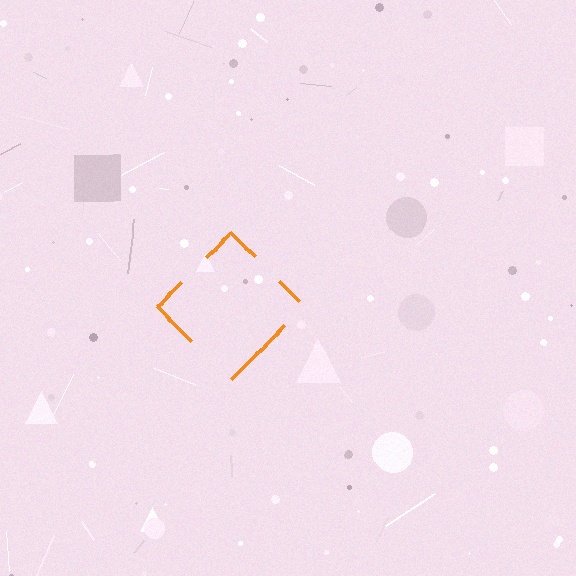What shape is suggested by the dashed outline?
The dashed outline suggests a diamond.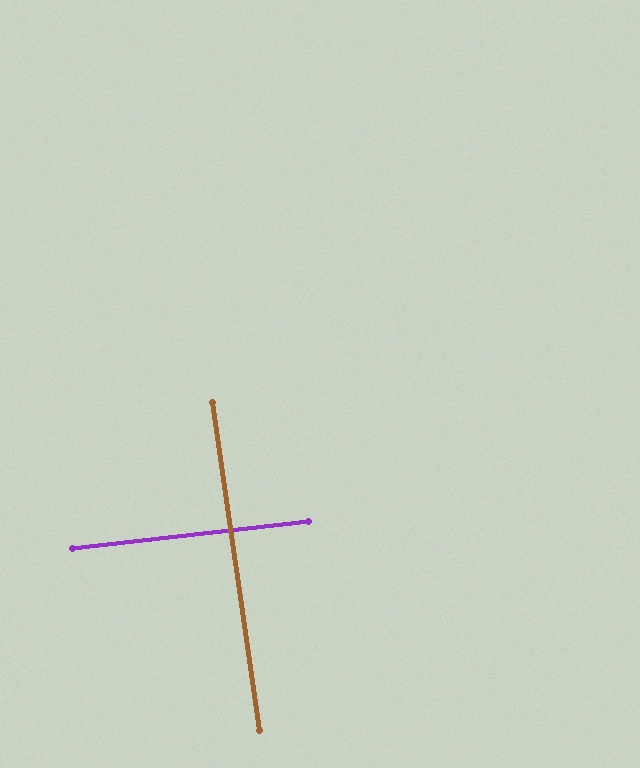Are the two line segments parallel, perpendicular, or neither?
Perpendicular — they meet at approximately 88°.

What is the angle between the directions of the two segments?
Approximately 88 degrees.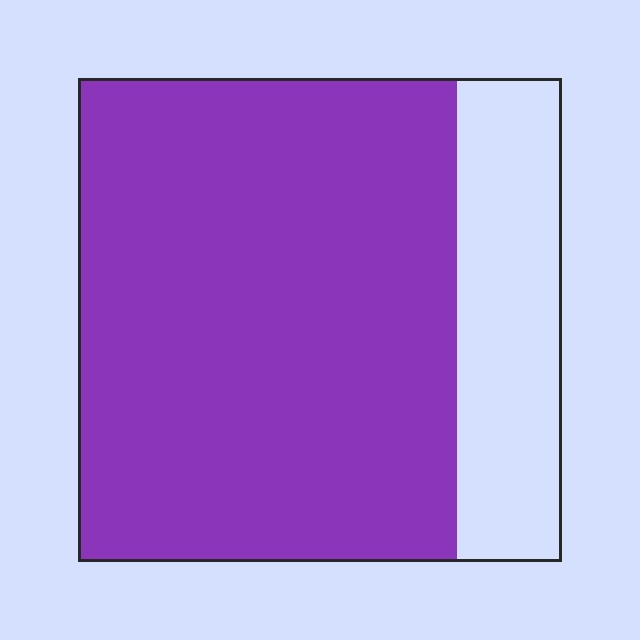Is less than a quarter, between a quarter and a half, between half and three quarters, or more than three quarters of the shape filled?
More than three quarters.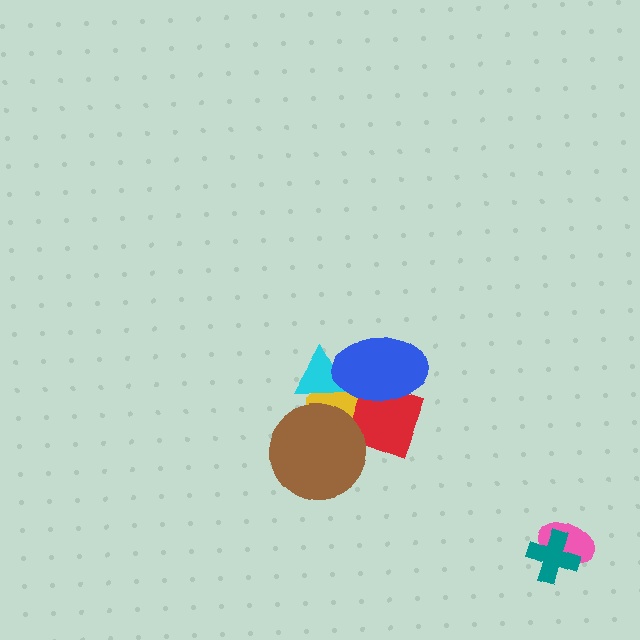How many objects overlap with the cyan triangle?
2 objects overlap with the cyan triangle.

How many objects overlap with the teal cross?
1 object overlaps with the teal cross.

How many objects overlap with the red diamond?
3 objects overlap with the red diamond.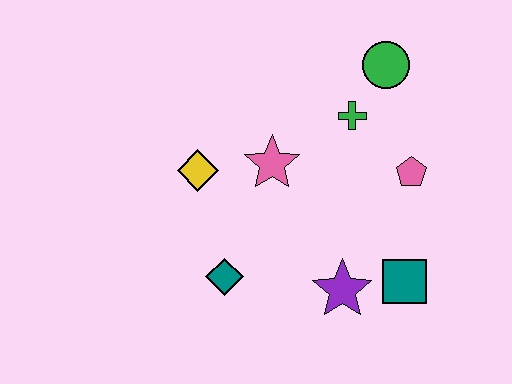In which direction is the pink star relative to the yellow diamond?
The pink star is to the right of the yellow diamond.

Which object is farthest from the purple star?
The green circle is farthest from the purple star.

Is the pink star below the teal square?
No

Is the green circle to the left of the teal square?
Yes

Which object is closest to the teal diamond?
The yellow diamond is closest to the teal diamond.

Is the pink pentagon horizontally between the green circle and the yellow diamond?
No